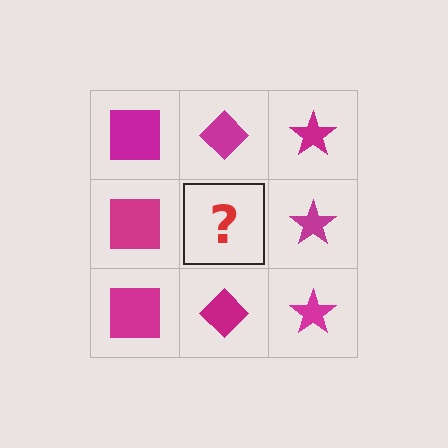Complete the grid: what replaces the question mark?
The question mark should be replaced with a magenta diamond.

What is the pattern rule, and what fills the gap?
The rule is that each column has a consistent shape. The gap should be filled with a magenta diamond.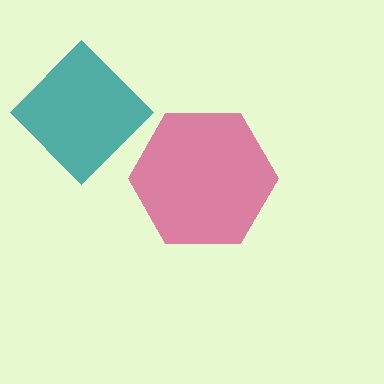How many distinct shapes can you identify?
There are 2 distinct shapes: a teal diamond, a magenta hexagon.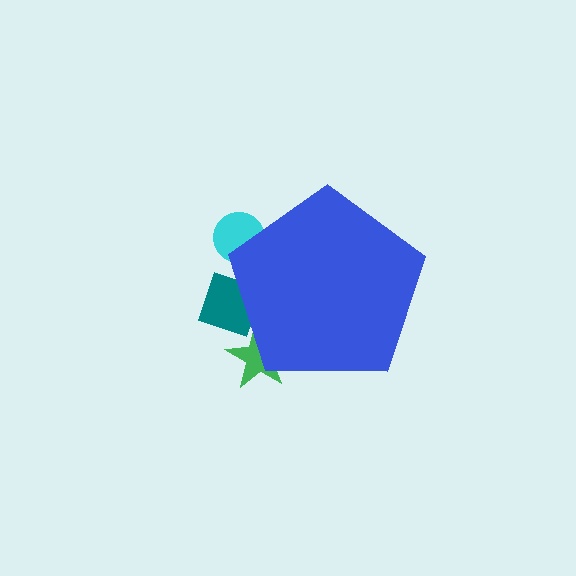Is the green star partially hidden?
Yes, the green star is partially hidden behind the blue pentagon.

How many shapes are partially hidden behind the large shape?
3 shapes are partially hidden.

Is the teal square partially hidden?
Yes, the teal square is partially hidden behind the blue pentagon.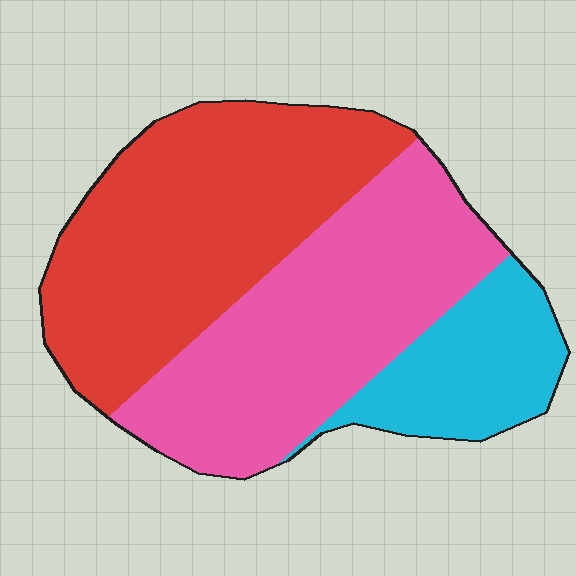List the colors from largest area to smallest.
From largest to smallest: red, pink, cyan.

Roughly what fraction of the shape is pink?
Pink covers 40% of the shape.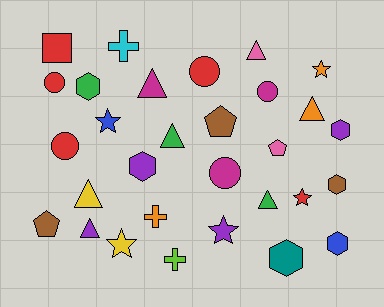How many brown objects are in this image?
There are 3 brown objects.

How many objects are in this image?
There are 30 objects.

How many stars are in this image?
There are 5 stars.